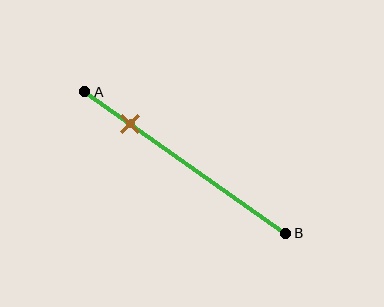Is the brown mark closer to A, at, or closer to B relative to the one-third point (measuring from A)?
The brown mark is closer to point A than the one-third point of segment AB.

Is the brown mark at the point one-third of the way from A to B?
No, the mark is at about 25% from A, not at the 33% one-third point.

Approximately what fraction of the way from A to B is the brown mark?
The brown mark is approximately 25% of the way from A to B.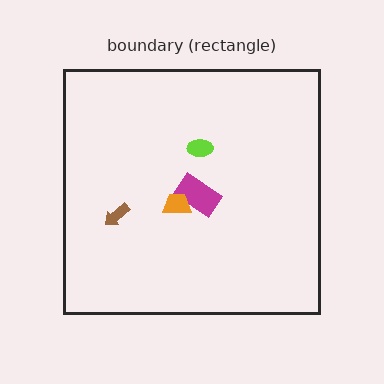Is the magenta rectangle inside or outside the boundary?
Inside.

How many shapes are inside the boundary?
4 inside, 0 outside.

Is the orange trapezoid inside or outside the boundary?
Inside.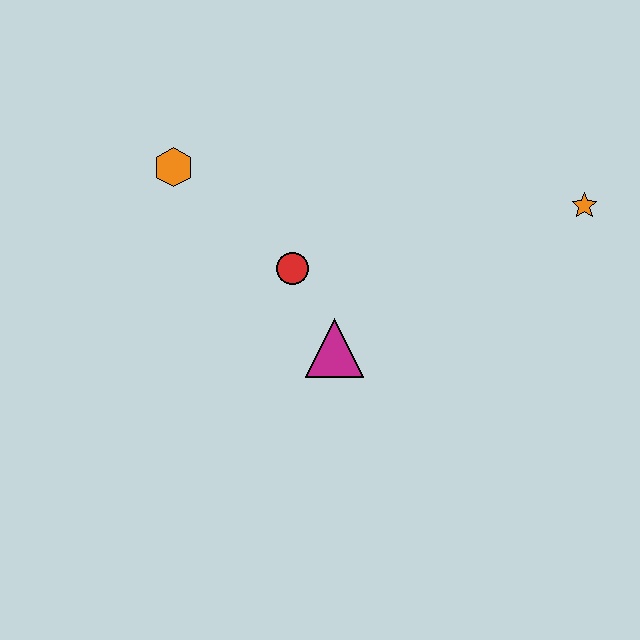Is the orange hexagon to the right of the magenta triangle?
No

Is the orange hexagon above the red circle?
Yes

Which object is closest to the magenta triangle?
The red circle is closest to the magenta triangle.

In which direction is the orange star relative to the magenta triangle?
The orange star is to the right of the magenta triangle.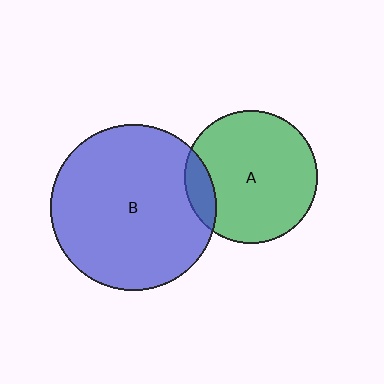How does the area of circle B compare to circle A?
Approximately 1.6 times.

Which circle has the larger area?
Circle B (blue).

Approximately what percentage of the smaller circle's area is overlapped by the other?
Approximately 10%.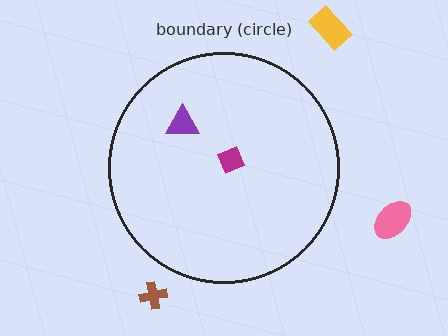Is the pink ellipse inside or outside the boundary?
Outside.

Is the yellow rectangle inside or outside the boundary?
Outside.